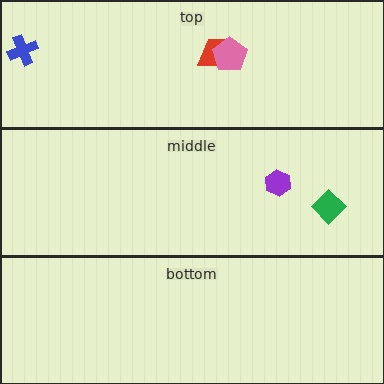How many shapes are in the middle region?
2.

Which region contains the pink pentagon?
The top region.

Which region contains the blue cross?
The top region.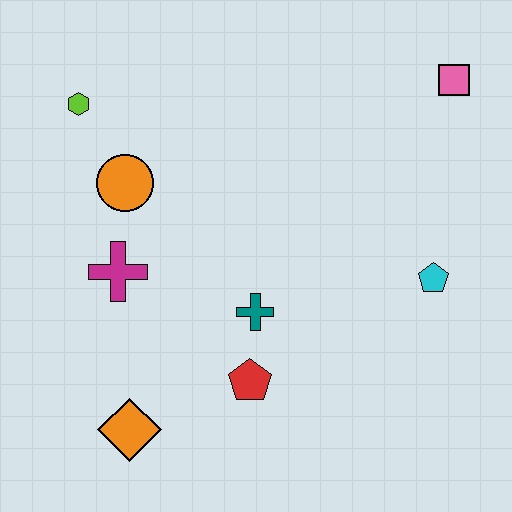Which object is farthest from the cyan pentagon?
The lime hexagon is farthest from the cyan pentagon.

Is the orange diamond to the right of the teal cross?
No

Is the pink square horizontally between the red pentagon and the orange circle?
No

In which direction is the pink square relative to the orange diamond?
The pink square is above the orange diamond.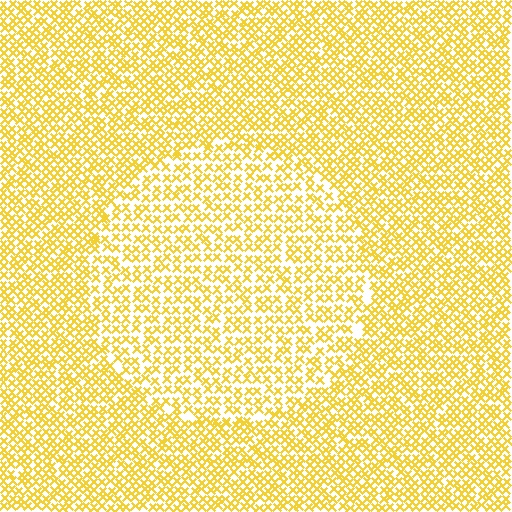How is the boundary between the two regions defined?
The boundary is defined by a change in element density (approximately 1.5x ratio). All elements are the same color, size, and shape.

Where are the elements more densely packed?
The elements are more densely packed outside the circle boundary.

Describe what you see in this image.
The image contains small yellow elements arranged at two different densities. A circle-shaped region is visible where the elements are less densely packed than the surrounding area.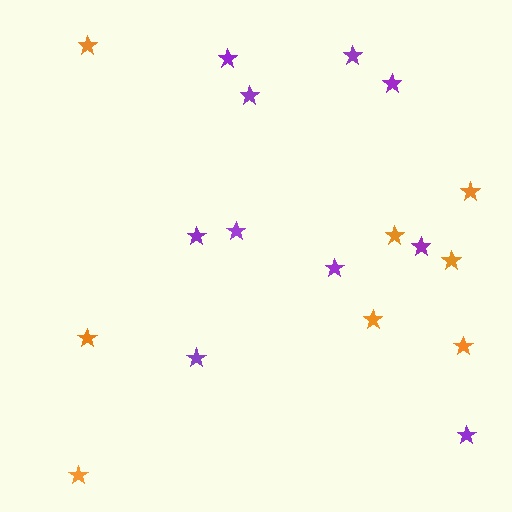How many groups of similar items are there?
There are 2 groups: one group of orange stars (8) and one group of purple stars (10).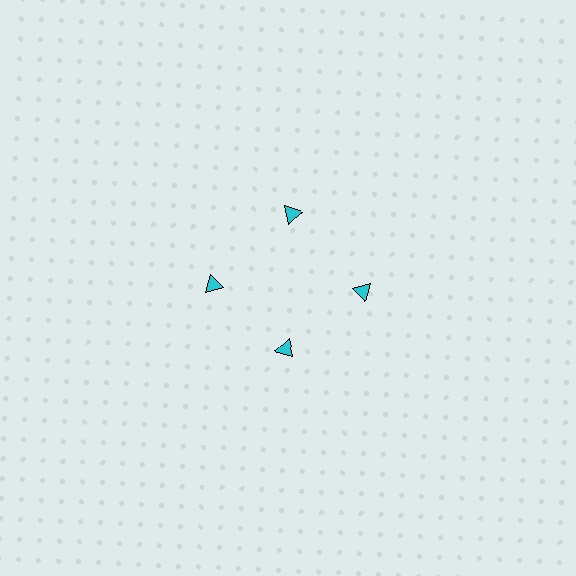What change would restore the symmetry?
The symmetry would be restored by moving it outward, back onto the ring so that all 4 triangles sit at equal angles and equal distance from the center.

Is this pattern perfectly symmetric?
No. The 4 cyan triangles are arranged in a ring, but one element near the 6 o'clock position is pulled inward toward the center, breaking the 4-fold rotational symmetry.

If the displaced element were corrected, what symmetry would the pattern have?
It would have 4-fold rotational symmetry — the pattern would map onto itself every 90 degrees.